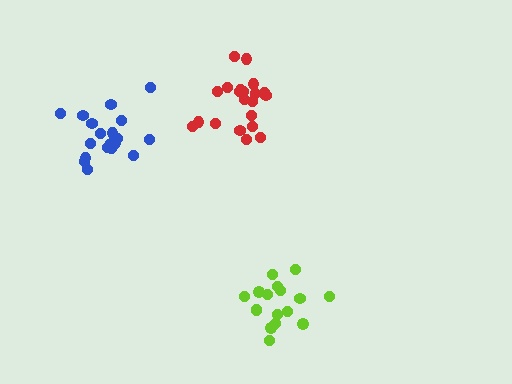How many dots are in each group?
Group 1: 17 dots, Group 2: 19 dots, Group 3: 21 dots (57 total).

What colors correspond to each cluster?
The clusters are colored: lime, blue, red.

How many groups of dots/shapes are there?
There are 3 groups.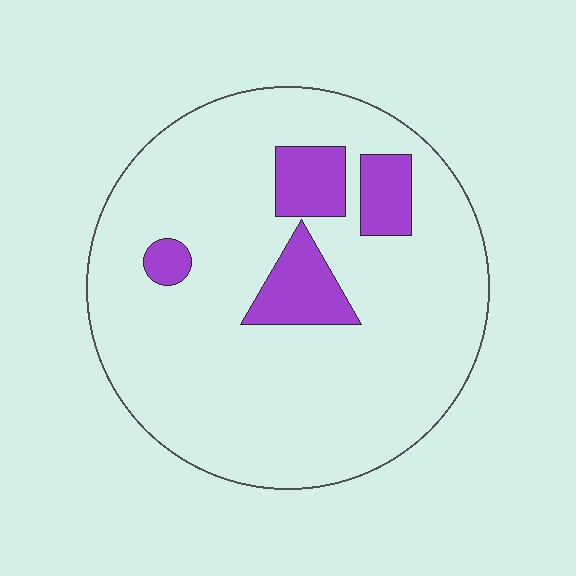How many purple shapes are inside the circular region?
4.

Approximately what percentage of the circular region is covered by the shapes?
Approximately 15%.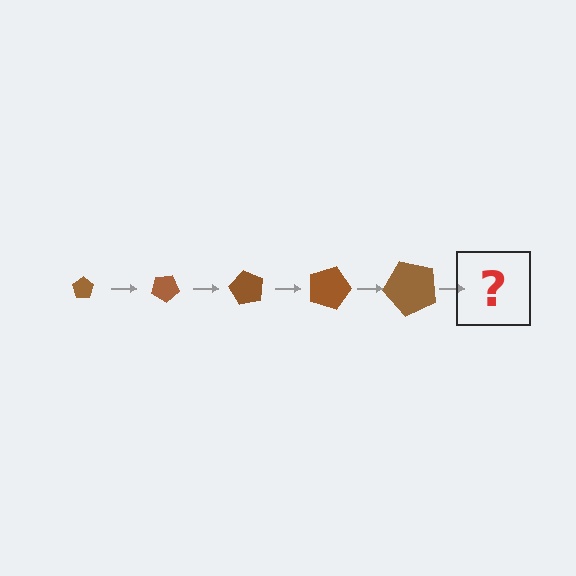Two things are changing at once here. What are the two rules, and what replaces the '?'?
The two rules are that the pentagon grows larger each step and it rotates 30 degrees each step. The '?' should be a pentagon, larger than the previous one and rotated 150 degrees from the start.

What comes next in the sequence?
The next element should be a pentagon, larger than the previous one and rotated 150 degrees from the start.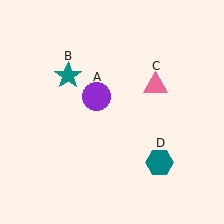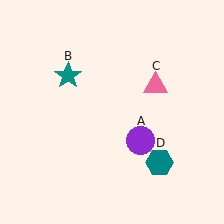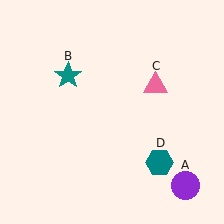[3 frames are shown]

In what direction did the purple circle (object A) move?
The purple circle (object A) moved down and to the right.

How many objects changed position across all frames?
1 object changed position: purple circle (object A).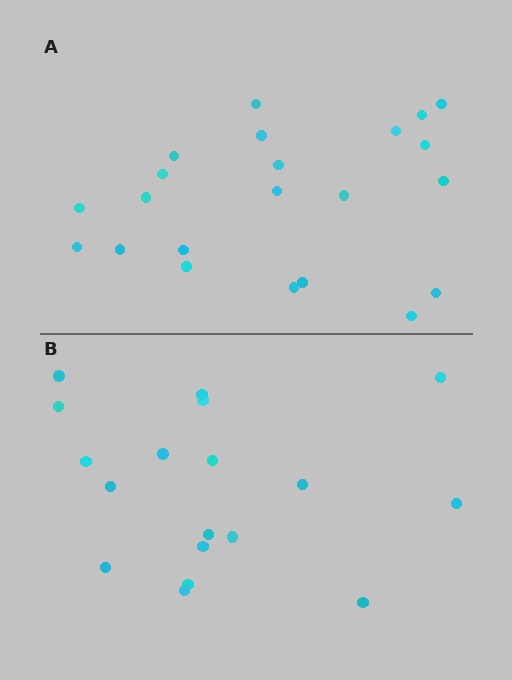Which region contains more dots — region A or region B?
Region A (the top region) has more dots.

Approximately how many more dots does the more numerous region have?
Region A has about 4 more dots than region B.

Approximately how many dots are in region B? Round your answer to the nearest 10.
About 20 dots. (The exact count is 18, which rounds to 20.)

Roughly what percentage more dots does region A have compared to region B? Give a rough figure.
About 20% more.